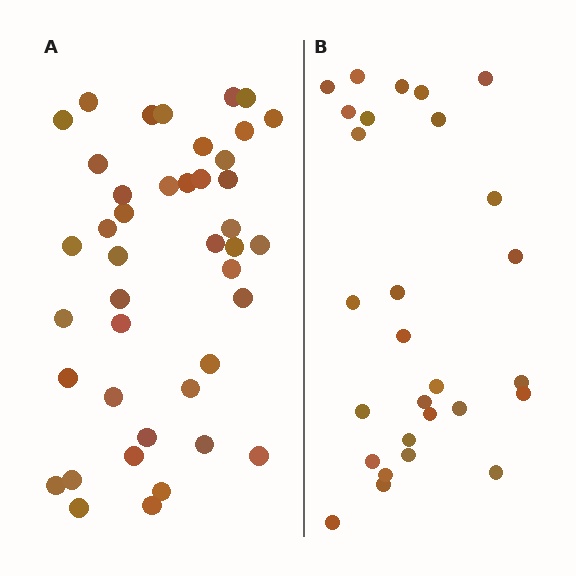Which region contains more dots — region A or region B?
Region A (the left region) has more dots.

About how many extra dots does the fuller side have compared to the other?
Region A has approximately 15 more dots than region B.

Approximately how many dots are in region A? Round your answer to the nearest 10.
About 40 dots. (The exact count is 42, which rounds to 40.)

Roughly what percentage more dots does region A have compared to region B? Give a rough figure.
About 50% more.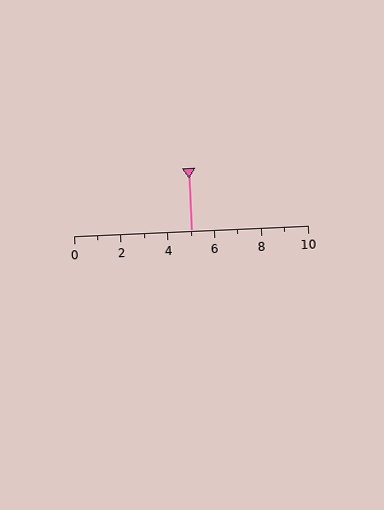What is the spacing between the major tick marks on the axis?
The major ticks are spaced 2 apart.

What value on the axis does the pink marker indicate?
The marker indicates approximately 5.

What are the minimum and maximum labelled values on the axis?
The axis runs from 0 to 10.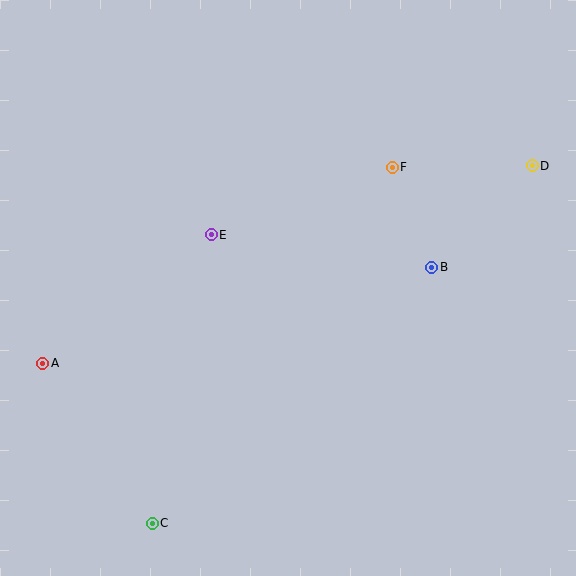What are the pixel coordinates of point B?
Point B is at (432, 267).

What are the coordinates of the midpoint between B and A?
The midpoint between B and A is at (237, 315).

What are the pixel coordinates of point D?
Point D is at (532, 166).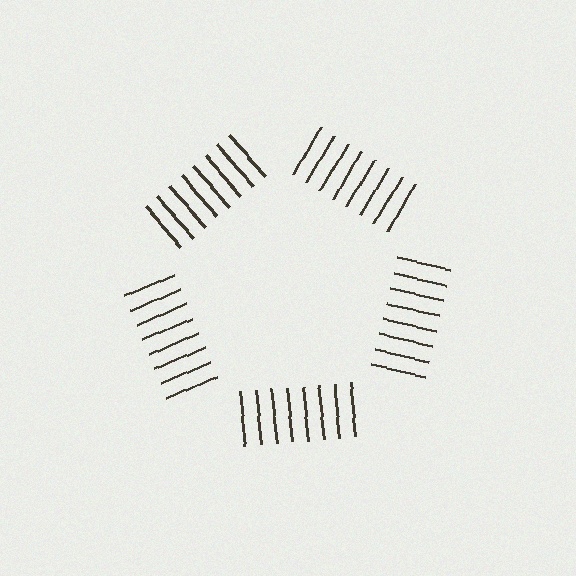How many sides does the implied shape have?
5 sides — the line-ends trace a pentagon.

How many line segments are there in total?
40 — 8 along each of the 5 edges.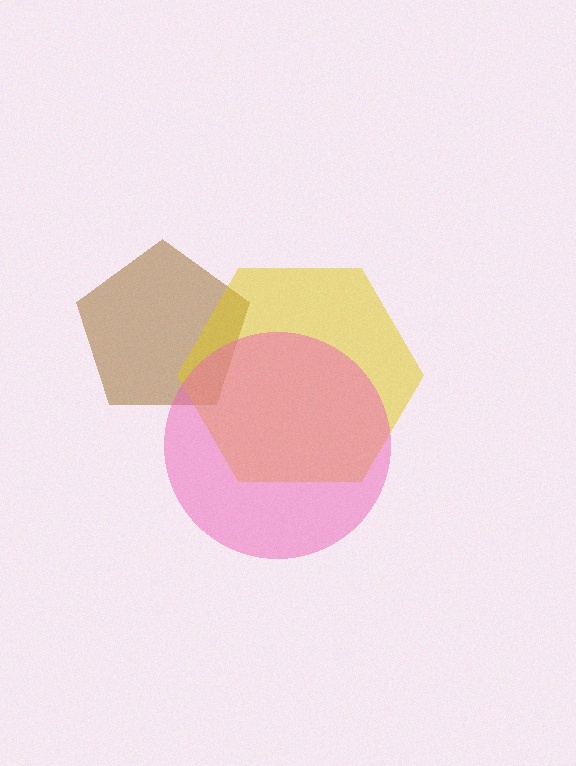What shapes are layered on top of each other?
The layered shapes are: a brown pentagon, a yellow hexagon, a pink circle.